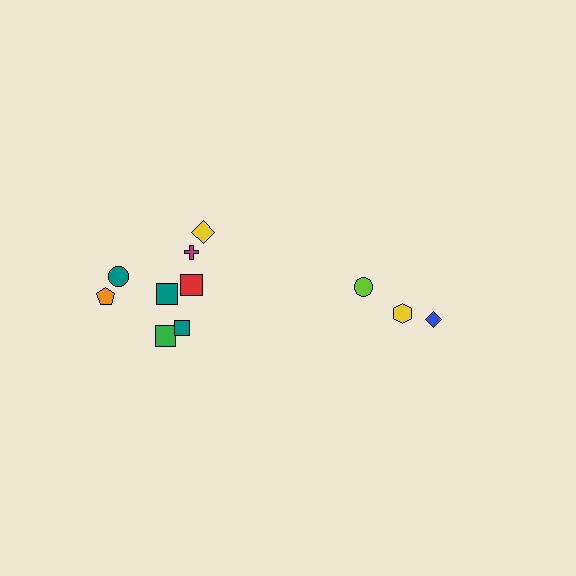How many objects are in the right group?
There are 3 objects.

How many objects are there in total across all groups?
There are 11 objects.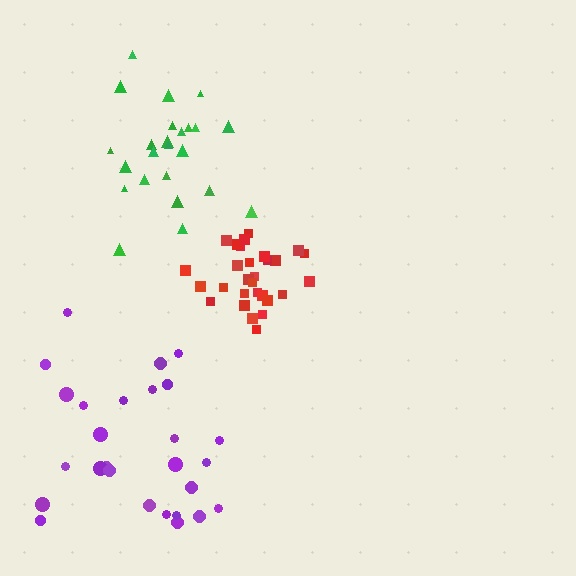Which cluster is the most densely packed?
Red.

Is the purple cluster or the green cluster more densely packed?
Green.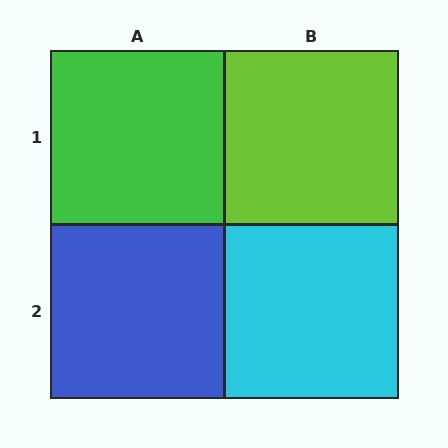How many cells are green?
1 cell is green.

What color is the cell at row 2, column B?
Cyan.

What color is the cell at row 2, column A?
Blue.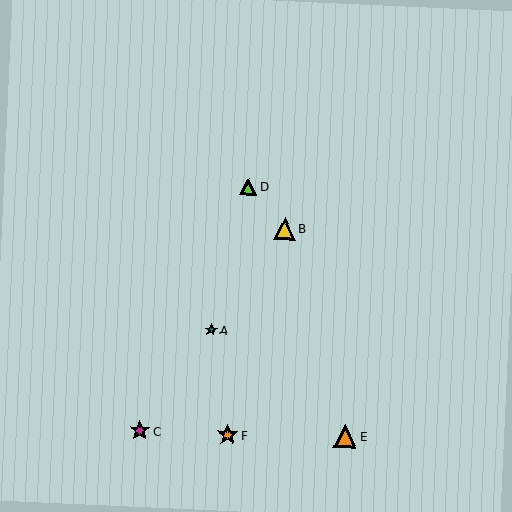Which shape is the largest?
The orange triangle (labeled E) is the largest.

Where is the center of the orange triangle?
The center of the orange triangle is at (345, 436).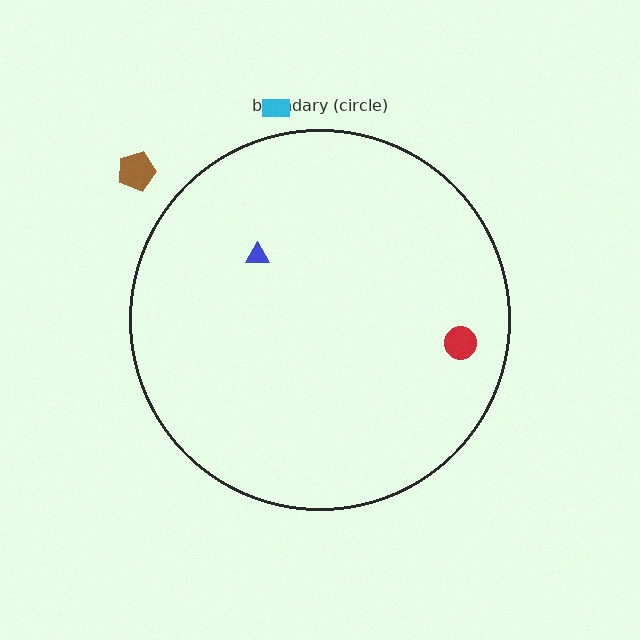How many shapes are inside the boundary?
2 inside, 2 outside.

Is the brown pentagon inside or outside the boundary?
Outside.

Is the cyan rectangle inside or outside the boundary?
Outside.